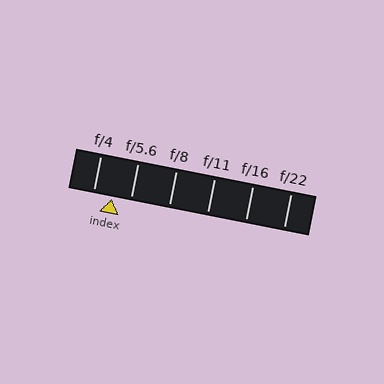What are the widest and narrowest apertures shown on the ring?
The widest aperture shown is f/4 and the narrowest is f/22.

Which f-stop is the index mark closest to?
The index mark is closest to f/5.6.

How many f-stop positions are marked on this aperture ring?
There are 6 f-stop positions marked.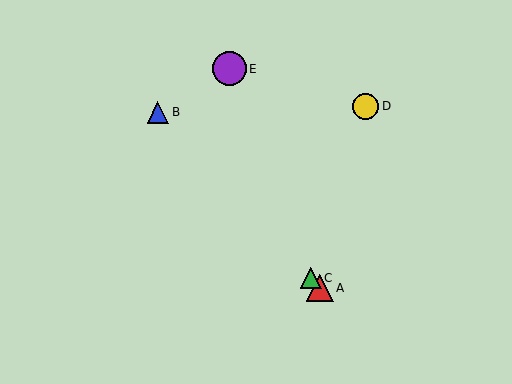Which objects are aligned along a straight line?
Objects A, B, C are aligned along a straight line.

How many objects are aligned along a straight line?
3 objects (A, B, C) are aligned along a straight line.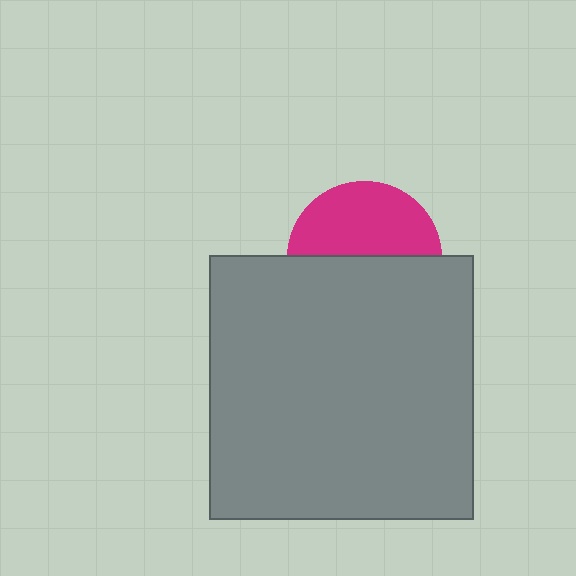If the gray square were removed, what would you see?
You would see the complete magenta circle.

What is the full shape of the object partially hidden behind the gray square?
The partially hidden object is a magenta circle.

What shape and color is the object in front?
The object in front is a gray square.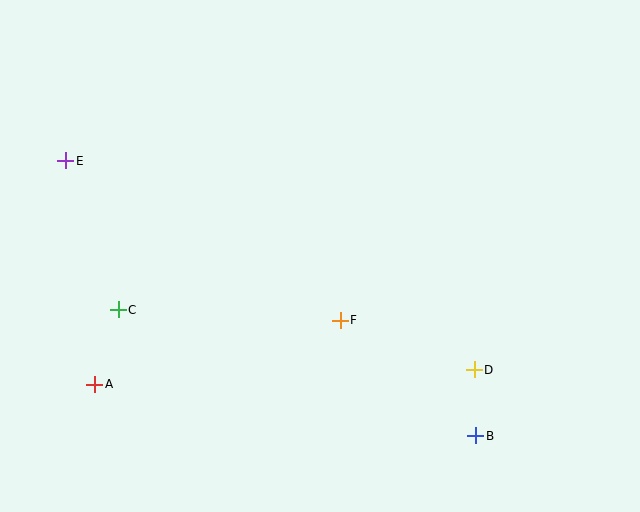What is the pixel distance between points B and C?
The distance between B and C is 379 pixels.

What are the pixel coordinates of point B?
Point B is at (476, 436).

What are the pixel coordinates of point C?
Point C is at (118, 310).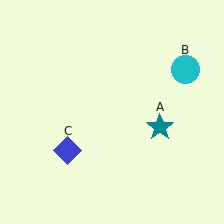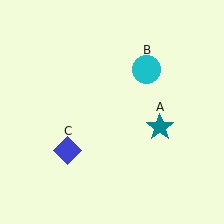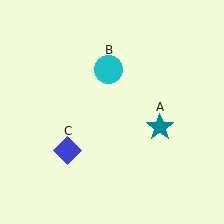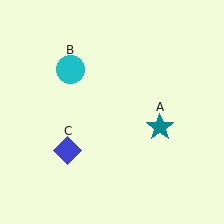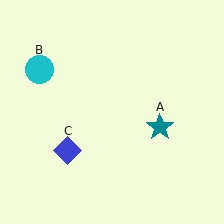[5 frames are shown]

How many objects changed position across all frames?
1 object changed position: cyan circle (object B).